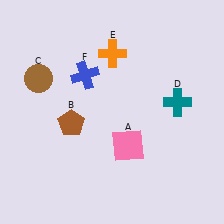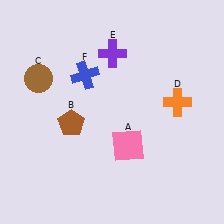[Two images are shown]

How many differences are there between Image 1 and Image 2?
There are 2 differences between the two images.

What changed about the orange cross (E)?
In Image 1, E is orange. In Image 2, it changed to purple.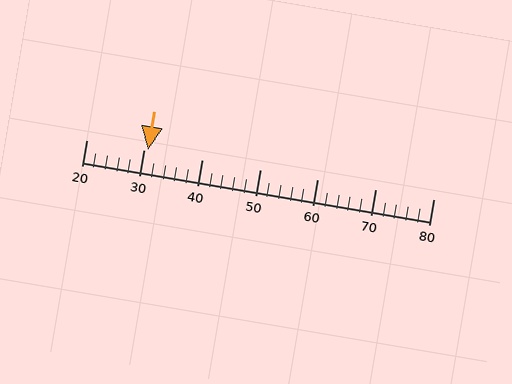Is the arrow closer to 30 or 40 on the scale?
The arrow is closer to 30.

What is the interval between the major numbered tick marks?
The major tick marks are spaced 10 units apart.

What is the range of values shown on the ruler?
The ruler shows values from 20 to 80.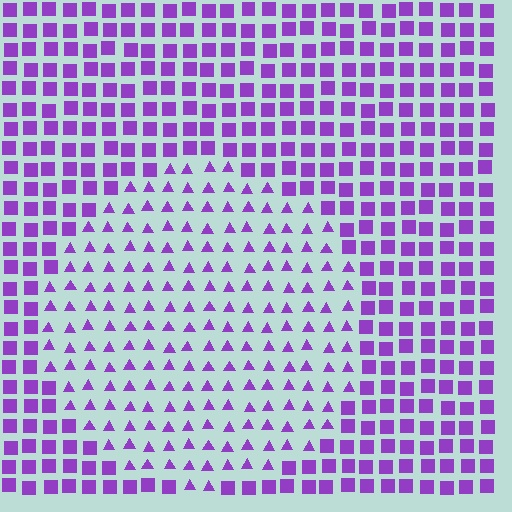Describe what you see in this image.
The image is filled with small purple elements arranged in a uniform grid. A circle-shaped region contains triangles, while the surrounding area contains squares. The boundary is defined purely by the change in element shape.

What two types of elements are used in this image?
The image uses triangles inside the circle region and squares outside it.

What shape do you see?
I see a circle.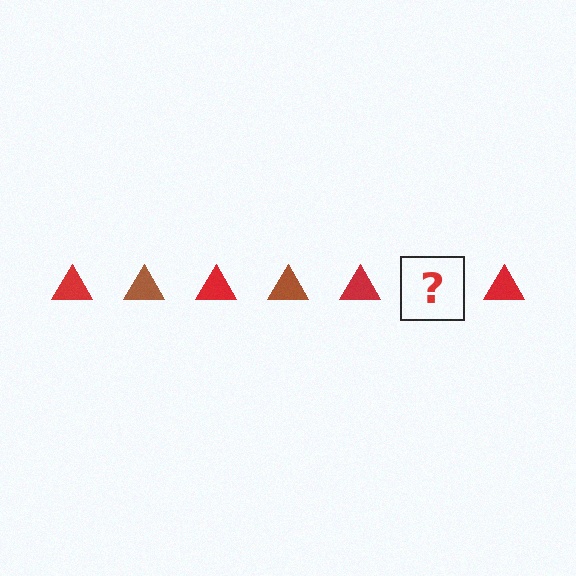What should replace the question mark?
The question mark should be replaced with a brown triangle.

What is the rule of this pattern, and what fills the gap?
The rule is that the pattern cycles through red, brown triangles. The gap should be filled with a brown triangle.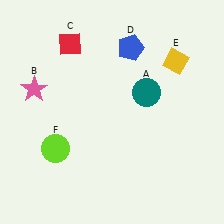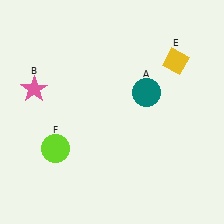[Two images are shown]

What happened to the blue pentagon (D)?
The blue pentagon (D) was removed in Image 2. It was in the top-right area of Image 1.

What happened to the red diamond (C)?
The red diamond (C) was removed in Image 2. It was in the top-left area of Image 1.